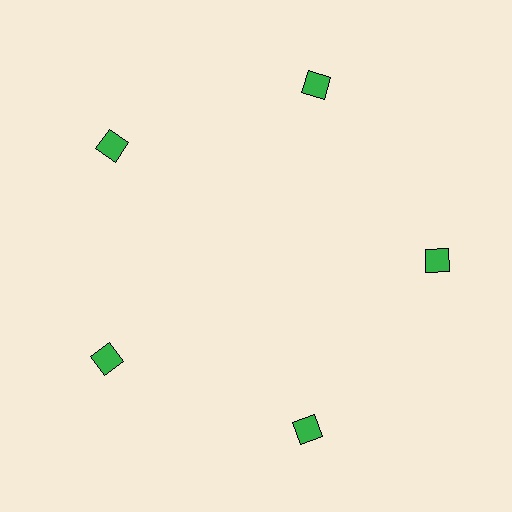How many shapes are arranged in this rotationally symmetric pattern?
There are 5 shapes, arranged in 5 groups of 1.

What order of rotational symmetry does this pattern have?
This pattern has 5-fold rotational symmetry.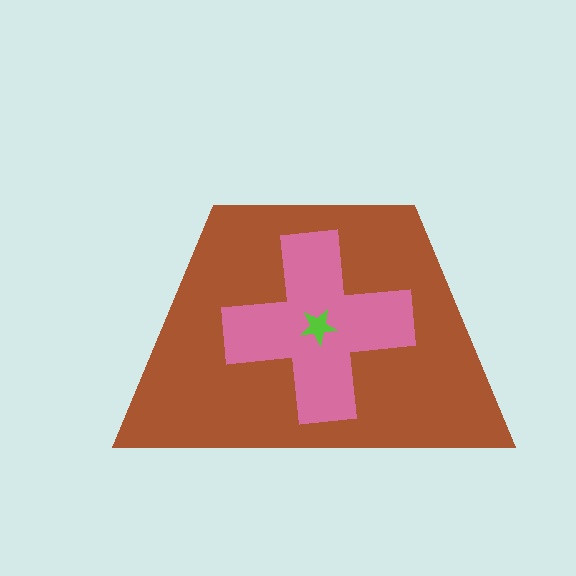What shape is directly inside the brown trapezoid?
The pink cross.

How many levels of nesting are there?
3.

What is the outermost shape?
The brown trapezoid.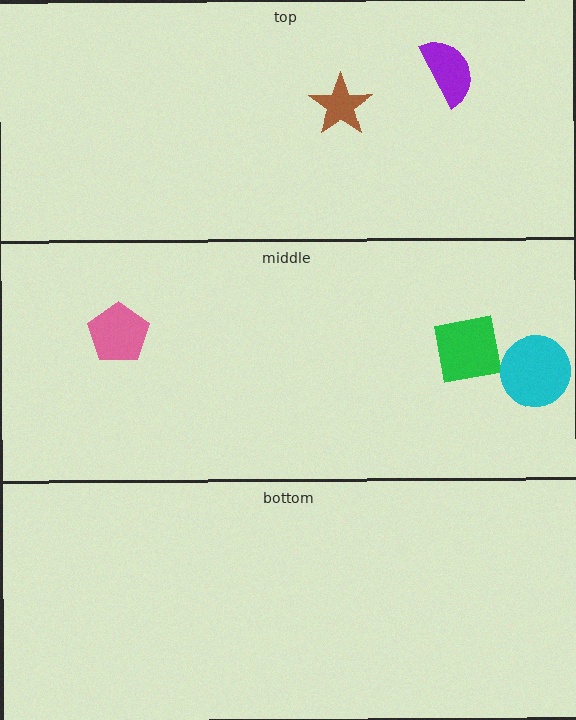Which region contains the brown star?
The top region.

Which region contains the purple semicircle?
The top region.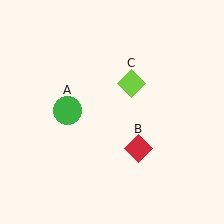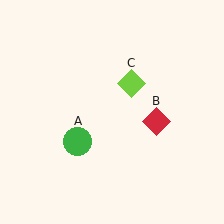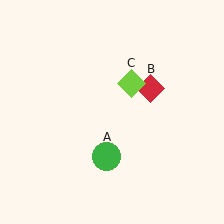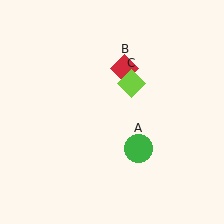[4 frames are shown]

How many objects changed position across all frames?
2 objects changed position: green circle (object A), red diamond (object B).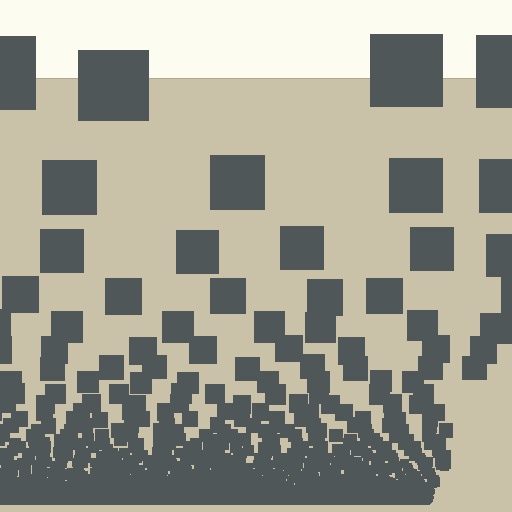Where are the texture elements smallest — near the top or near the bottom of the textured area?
Near the bottom.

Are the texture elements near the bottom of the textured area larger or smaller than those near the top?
Smaller. The gradient is inverted — elements near the bottom are smaller and denser.